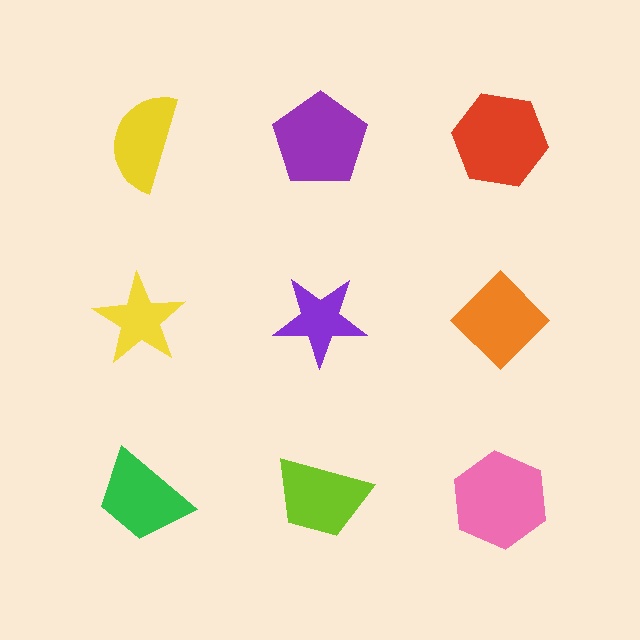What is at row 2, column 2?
A purple star.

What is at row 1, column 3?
A red hexagon.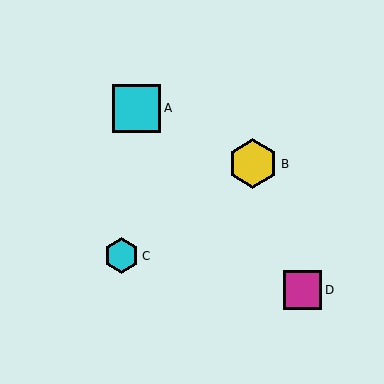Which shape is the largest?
The yellow hexagon (labeled B) is the largest.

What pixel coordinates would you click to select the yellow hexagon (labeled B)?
Click at (253, 164) to select the yellow hexagon B.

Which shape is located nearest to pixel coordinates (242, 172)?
The yellow hexagon (labeled B) at (253, 164) is nearest to that location.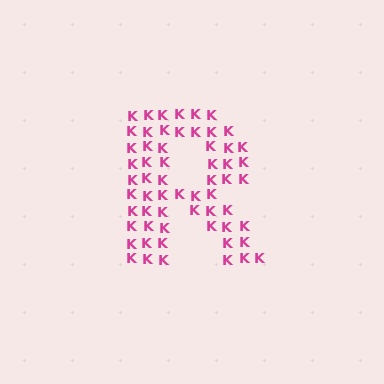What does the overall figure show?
The overall figure shows the letter R.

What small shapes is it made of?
It is made of small letter K's.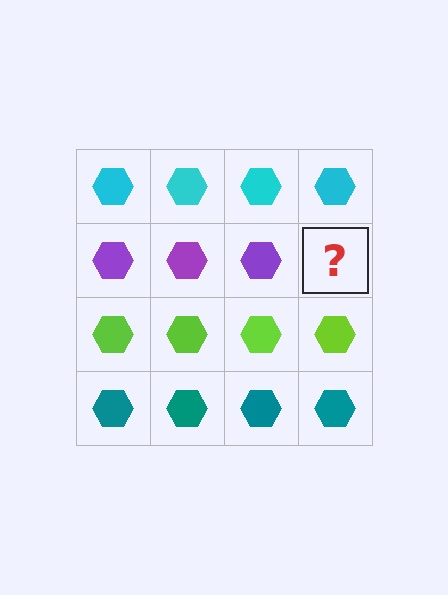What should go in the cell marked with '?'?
The missing cell should contain a purple hexagon.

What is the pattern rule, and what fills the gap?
The rule is that each row has a consistent color. The gap should be filled with a purple hexagon.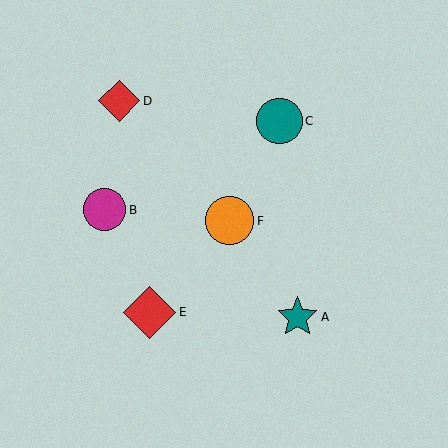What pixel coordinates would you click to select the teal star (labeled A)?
Click at (298, 317) to select the teal star A.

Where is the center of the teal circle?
The center of the teal circle is at (280, 121).